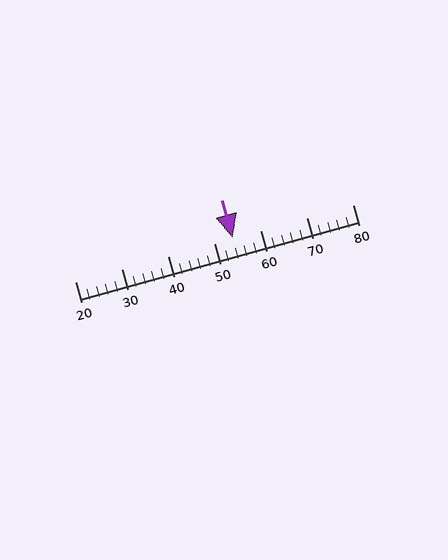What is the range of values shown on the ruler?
The ruler shows values from 20 to 80.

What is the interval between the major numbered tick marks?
The major tick marks are spaced 10 units apart.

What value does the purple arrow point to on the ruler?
The purple arrow points to approximately 54.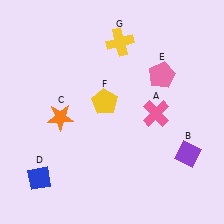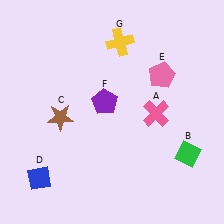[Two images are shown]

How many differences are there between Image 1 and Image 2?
There are 3 differences between the two images.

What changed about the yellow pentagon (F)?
In Image 1, F is yellow. In Image 2, it changed to purple.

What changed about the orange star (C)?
In Image 1, C is orange. In Image 2, it changed to brown.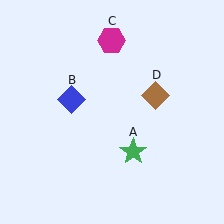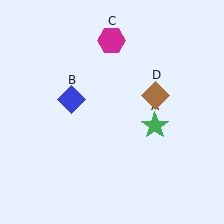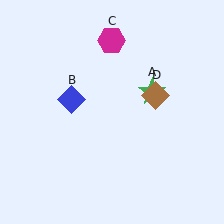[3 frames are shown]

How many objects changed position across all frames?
1 object changed position: green star (object A).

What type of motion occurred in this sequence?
The green star (object A) rotated counterclockwise around the center of the scene.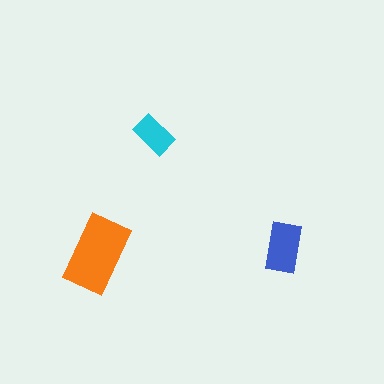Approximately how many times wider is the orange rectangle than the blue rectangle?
About 1.5 times wider.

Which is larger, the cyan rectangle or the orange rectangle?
The orange one.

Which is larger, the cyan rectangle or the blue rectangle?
The blue one.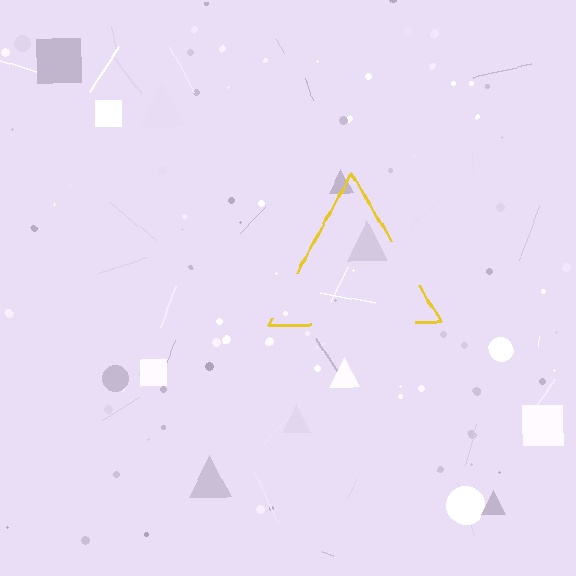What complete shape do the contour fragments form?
The contour fragments form a triangle.